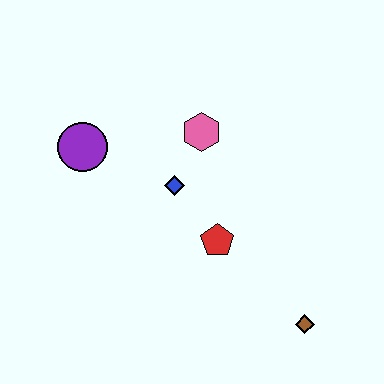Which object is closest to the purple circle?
The blue diamond is closest to the purple circle.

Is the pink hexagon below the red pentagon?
No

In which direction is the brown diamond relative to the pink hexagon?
The brown diamond is below the pink hexagon.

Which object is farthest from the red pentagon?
The purple circle is farthest from the red pentagon.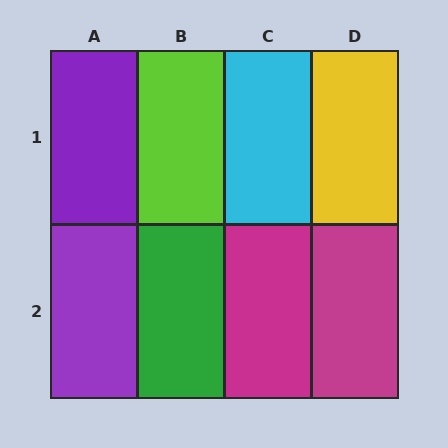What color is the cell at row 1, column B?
Lime.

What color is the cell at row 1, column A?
Purple.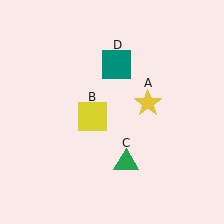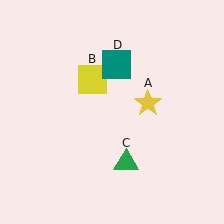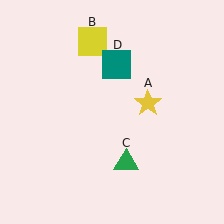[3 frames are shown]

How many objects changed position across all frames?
1 object changed position: yellow square (object B).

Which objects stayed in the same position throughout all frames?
Yellow star (object A) and green triangle (object C) and teal square (object D) remained stationary.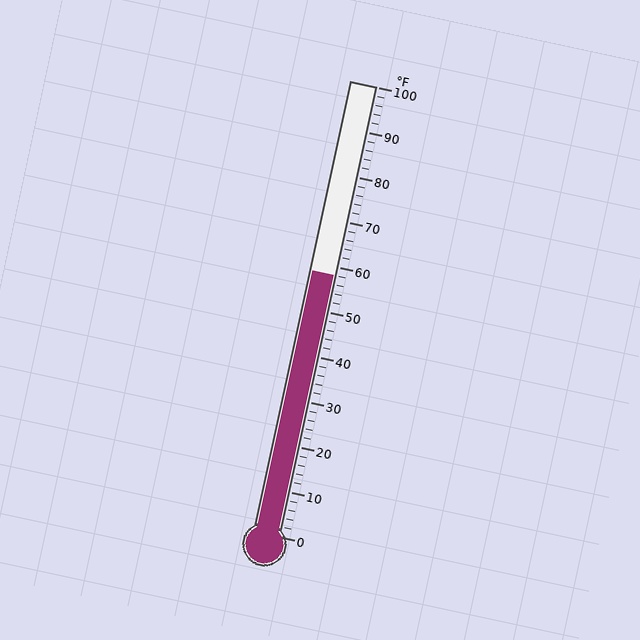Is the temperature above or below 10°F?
The temperature is above 10°F.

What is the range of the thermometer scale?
The thermometer scale ranges from 0°F to 100°F.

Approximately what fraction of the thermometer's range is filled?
The thermometer is filled to approximately 60% of its range.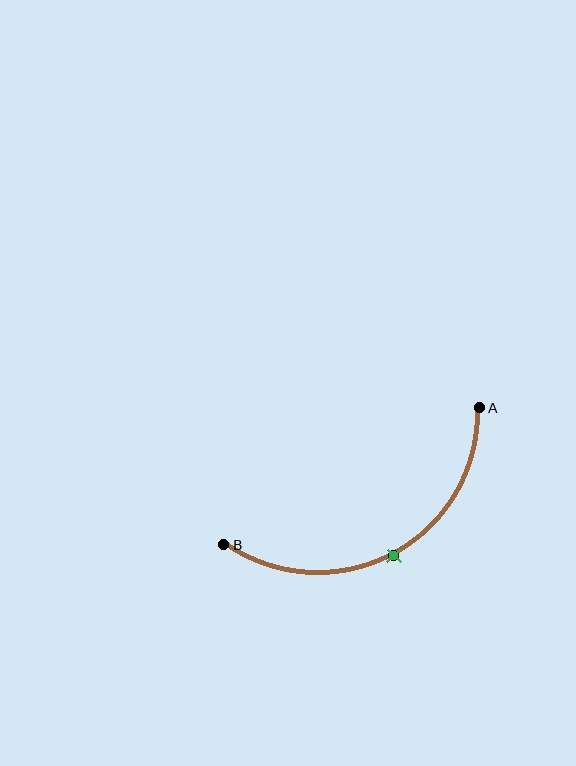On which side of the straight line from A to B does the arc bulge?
The arc bulges below the straight line connecting A and B.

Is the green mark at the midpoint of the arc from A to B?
Yes. The green mark lies on the arc at equal arc-length from both A and B — it is the arc midpoint.